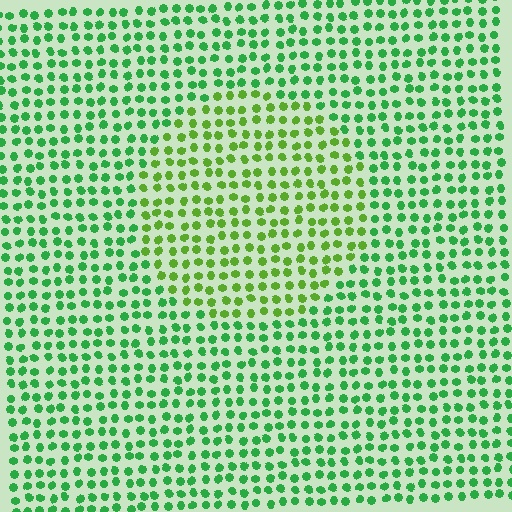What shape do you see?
I see a circle.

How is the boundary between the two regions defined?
The boundary is defined purely by a slight shift in hue (about 34 degrees). Spacing, size, and orientation are identical on both sides.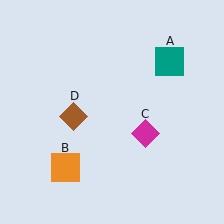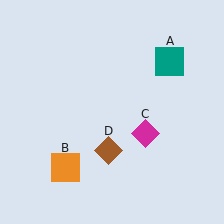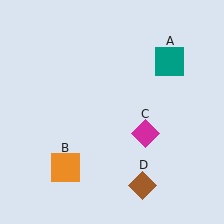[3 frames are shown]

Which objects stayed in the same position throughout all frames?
Teal square (object A) and orange square (object B) and magenta diamond (object C) remained stationary.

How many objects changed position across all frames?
1 object changed position: brown diamond (object D).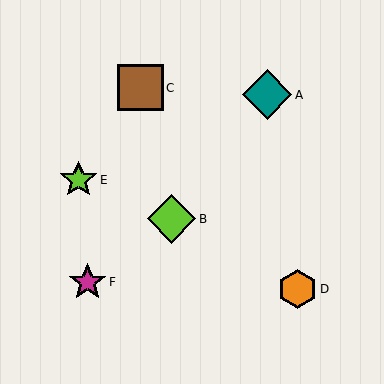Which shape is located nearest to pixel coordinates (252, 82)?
The teal diamond (labeled A) at (267, 95) is nearest to that location.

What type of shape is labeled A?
Shape A is a teal diamond.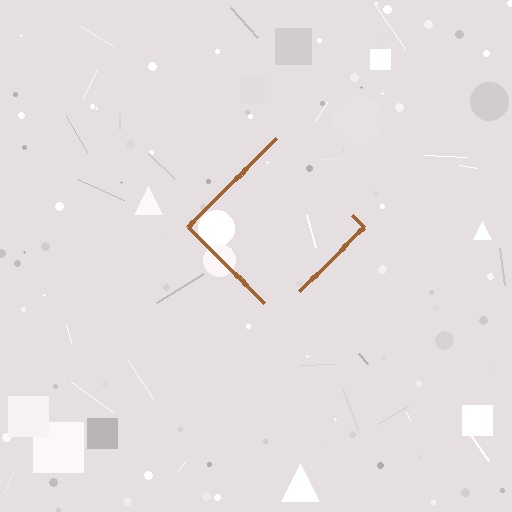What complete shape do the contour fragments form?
The contour fragments form a diamond.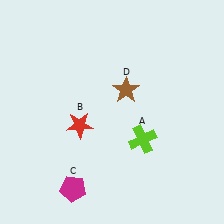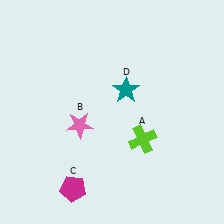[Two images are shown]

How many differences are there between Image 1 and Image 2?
There are 2 differences between the two images.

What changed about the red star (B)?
In Image 1, B is red. In Image 2, it changed to pink.